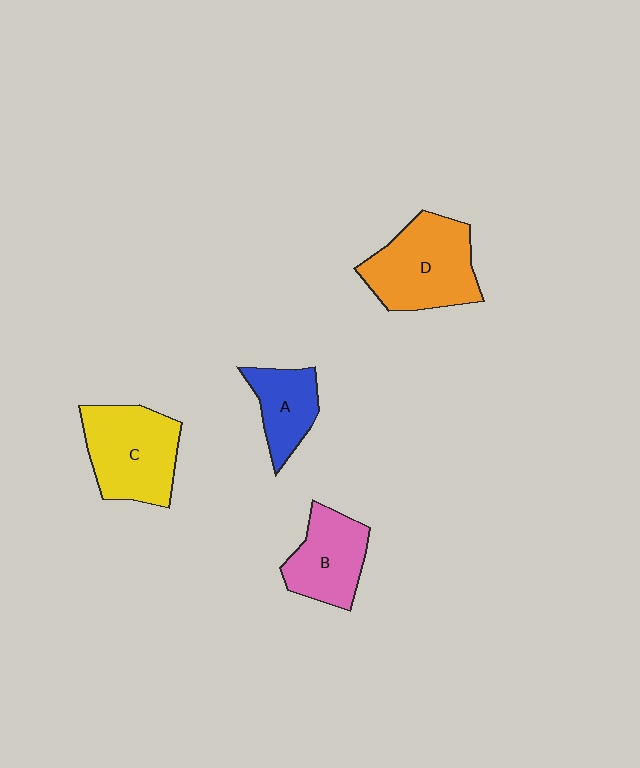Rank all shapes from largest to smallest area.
From largest to smallest: D (orange), C (yellow), B (pink), A (blue).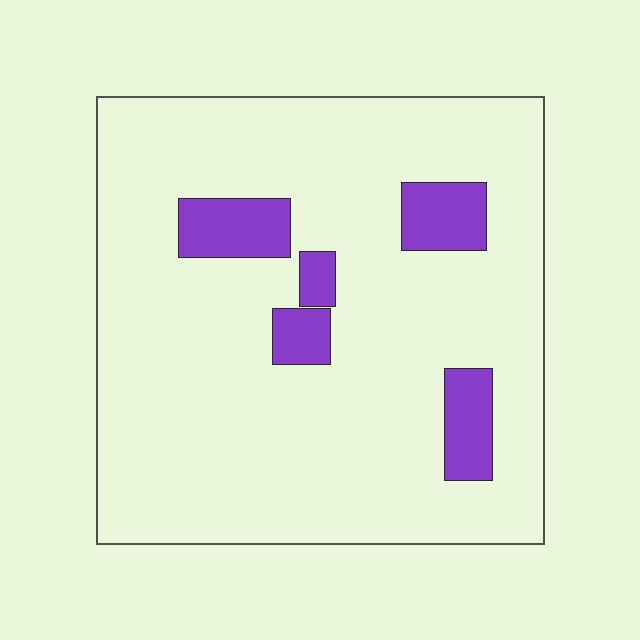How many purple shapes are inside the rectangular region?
5.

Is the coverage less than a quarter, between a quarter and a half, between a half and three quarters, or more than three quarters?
Less than a quarter.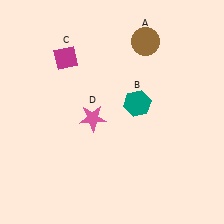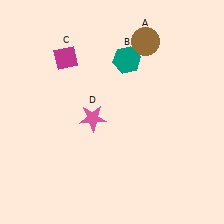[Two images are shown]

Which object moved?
The teal hexagon (B) moved up.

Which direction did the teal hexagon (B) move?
The teal hexagon (B) moved up.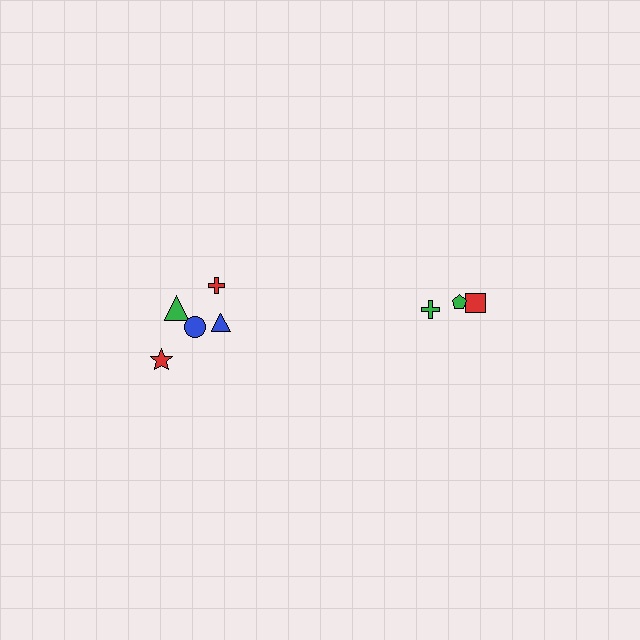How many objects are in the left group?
There are 5 objects.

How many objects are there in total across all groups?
There are 8 objects.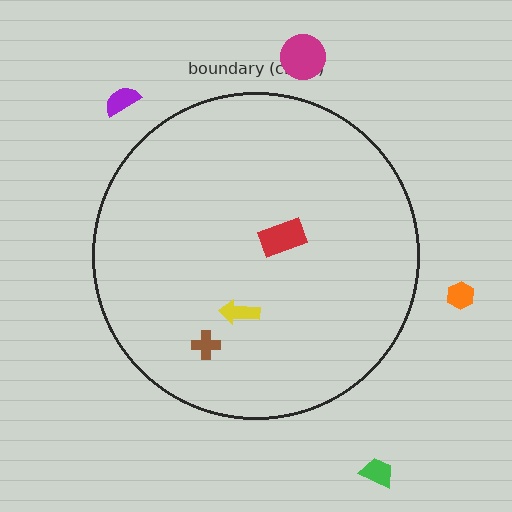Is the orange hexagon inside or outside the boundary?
Outside.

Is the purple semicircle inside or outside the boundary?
Outside.